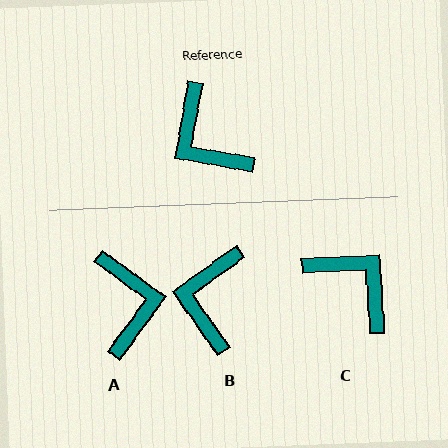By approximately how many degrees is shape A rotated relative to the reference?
Approximately 153 degrees counter-clockwise.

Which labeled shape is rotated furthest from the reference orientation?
C, about 167 degrees away.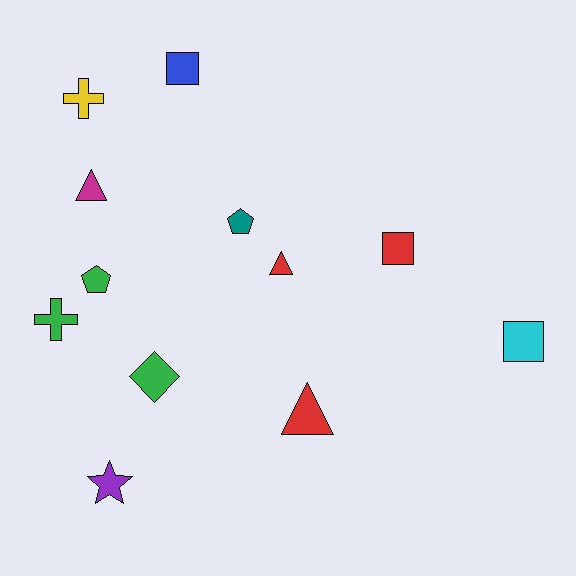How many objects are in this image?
There are 12 objects.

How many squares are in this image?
There are 3 squares.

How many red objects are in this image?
There are 3 red objects.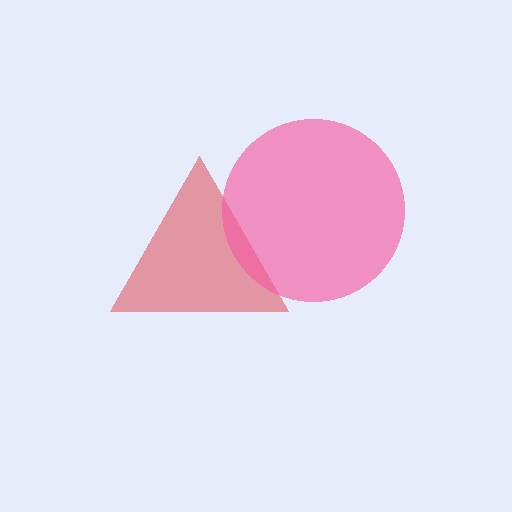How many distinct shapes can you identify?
There are 2 distinct shapes: a red triangle, a pink circle.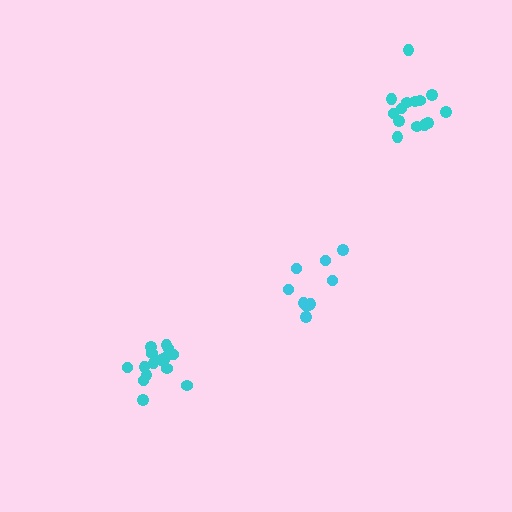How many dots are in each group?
Group 1: 9 dots, Group 2: 14 dots, Group 3: 15 dots (38 total).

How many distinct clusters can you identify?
There are 3 distinct clusters.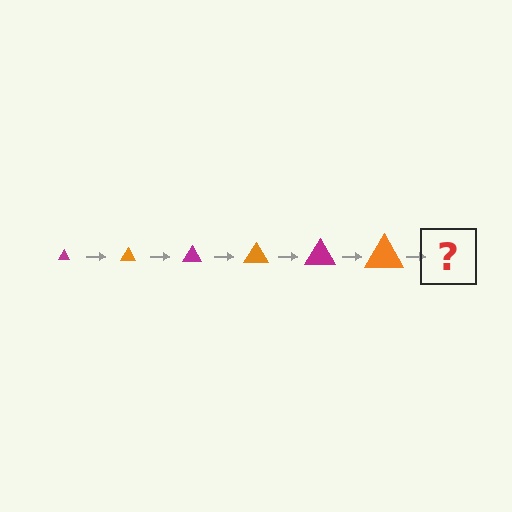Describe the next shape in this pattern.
It should be a magenta triangle, larger than the previous one.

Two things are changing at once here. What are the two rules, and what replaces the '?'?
The two rules are that the triangle grows larger each step and the color cycles through magenta and orange. The '?' should be a magenta triangle, larger than the previous one.